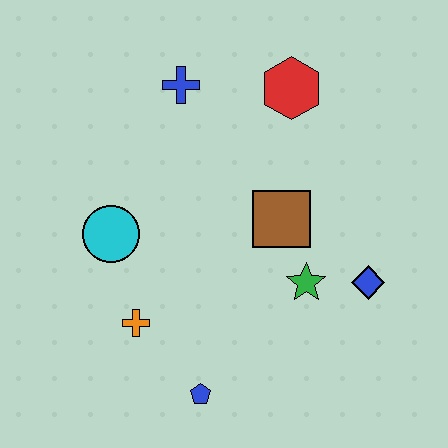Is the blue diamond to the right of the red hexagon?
Yes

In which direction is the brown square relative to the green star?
The brown square is above the green star.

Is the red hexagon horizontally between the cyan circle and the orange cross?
No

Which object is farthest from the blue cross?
The blue pentagon is farthest from the blue cross.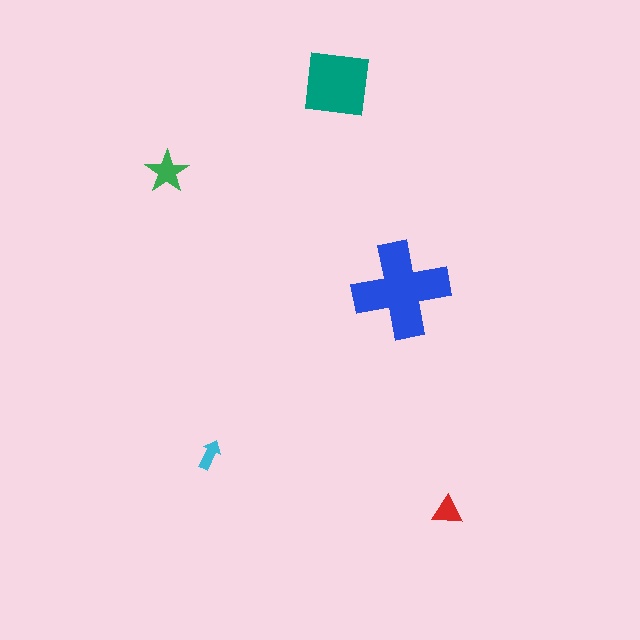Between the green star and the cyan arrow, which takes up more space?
The green star.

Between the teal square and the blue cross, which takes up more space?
The blue cross.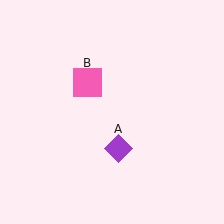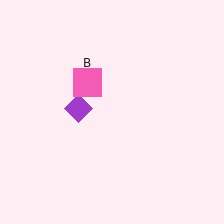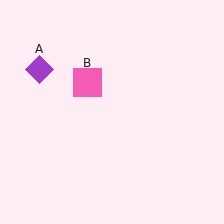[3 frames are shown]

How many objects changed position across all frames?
1 object changed position: purple diamond (object A).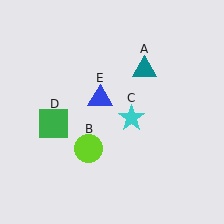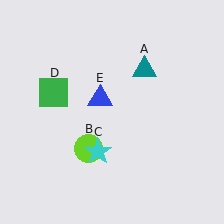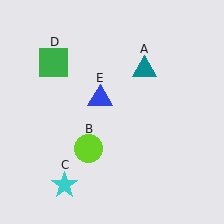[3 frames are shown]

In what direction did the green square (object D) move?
The green square (object D) moved up.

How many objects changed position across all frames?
2 objects changed position: cyan star (object C), green square (object D).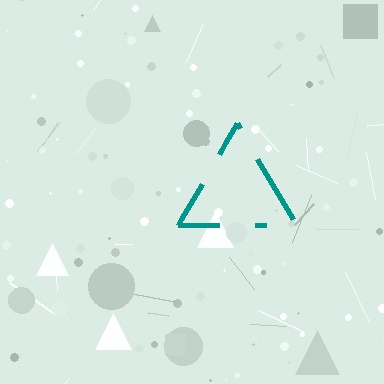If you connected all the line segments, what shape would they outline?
They would outline a triangle.